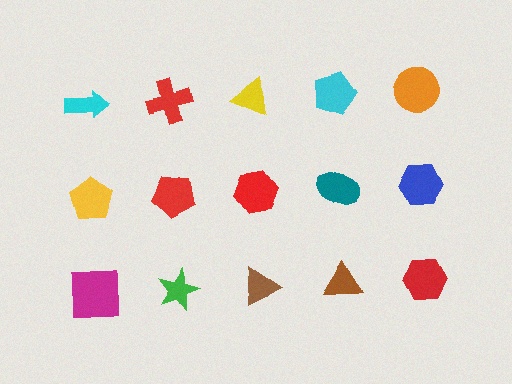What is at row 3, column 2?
A green star.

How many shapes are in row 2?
5 shapes.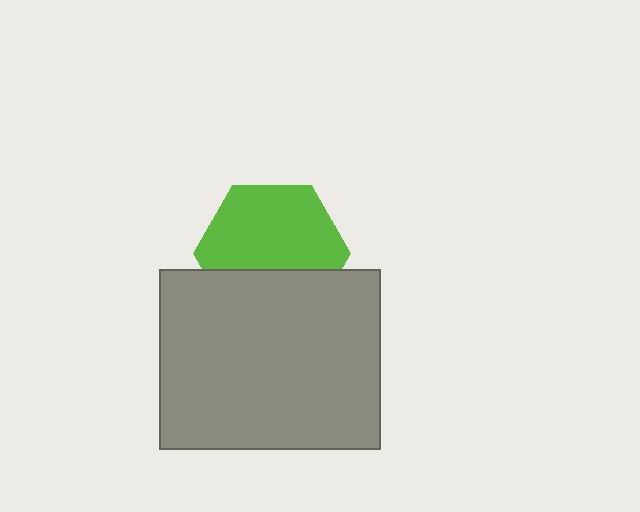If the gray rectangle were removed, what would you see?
You would see the complete lime hexagon.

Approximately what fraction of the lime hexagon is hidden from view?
Roughly 35% of the lime hexagon is hidden behind the gray rectangle.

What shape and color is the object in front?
The object in front is a gray rectangle.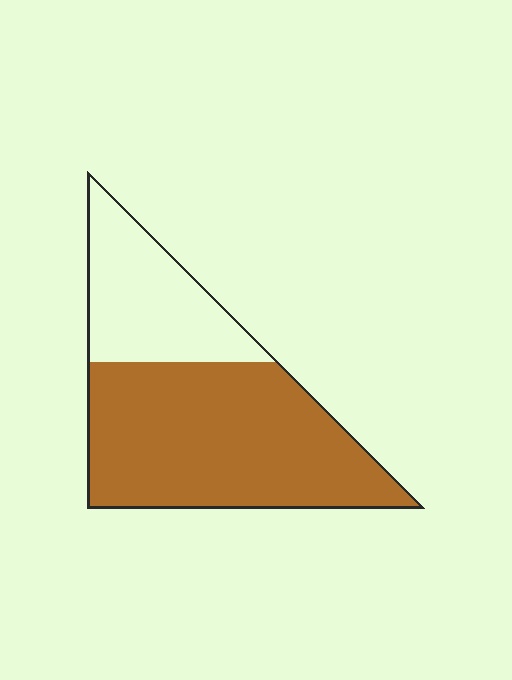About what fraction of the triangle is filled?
About two thirds (2/3).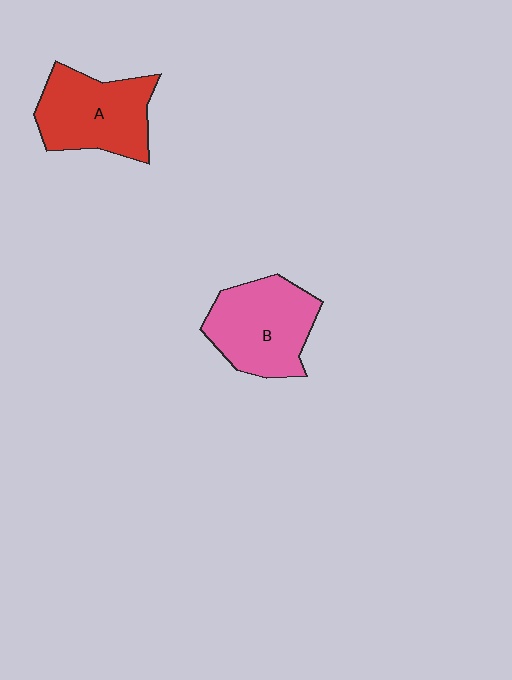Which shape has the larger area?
Shape B (pink).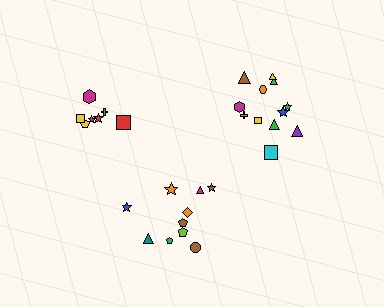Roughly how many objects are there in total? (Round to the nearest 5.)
Roughly 30 objects in total.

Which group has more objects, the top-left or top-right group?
The top-right group.